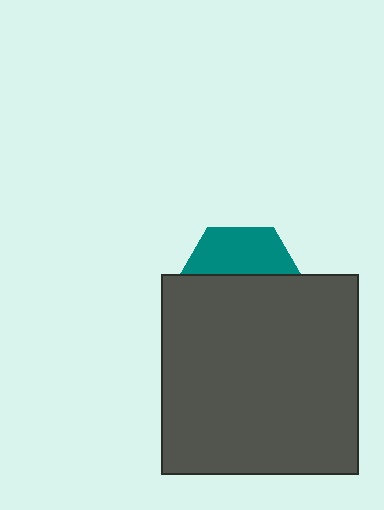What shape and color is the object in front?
The object in front is a dark gray rectangle.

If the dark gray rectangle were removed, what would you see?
You would see the complete teal hexagon.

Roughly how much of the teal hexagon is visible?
A small part of it is visible (roughly 38%).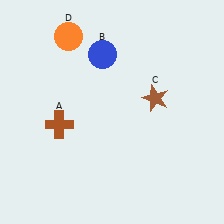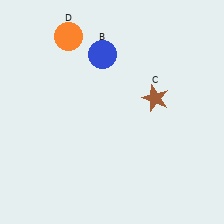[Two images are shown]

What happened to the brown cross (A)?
The brown cross (A) was removed in Image 2. It was in the bottom-left area of Image 1.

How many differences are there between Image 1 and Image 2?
There is 1 difference between the two images.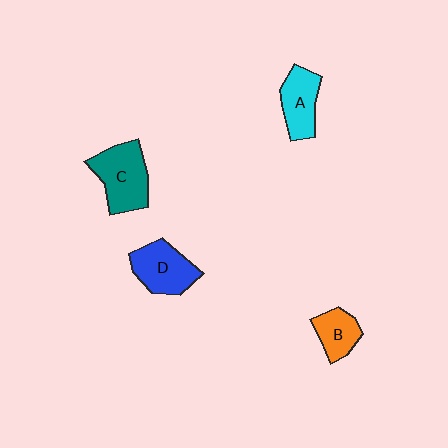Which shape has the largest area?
Shape C (teal).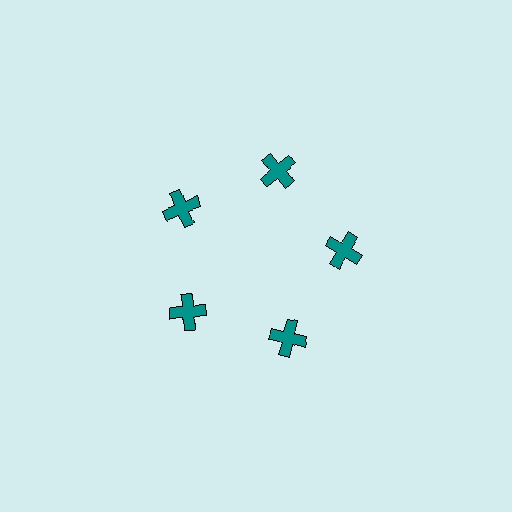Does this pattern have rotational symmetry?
Yes, this pattern has 5-fold rotational symmetry. It looks the same after rotating 72 degrees around the center.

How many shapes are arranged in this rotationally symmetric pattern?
There are 5 shapes, arranged in 5 groups of 1.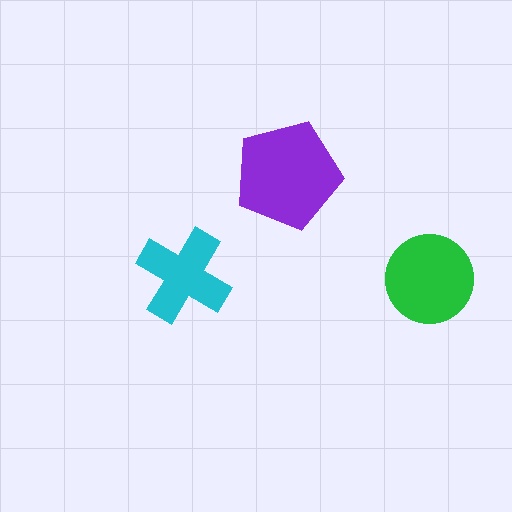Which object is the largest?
The purple pentagon.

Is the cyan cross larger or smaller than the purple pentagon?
Smaller.